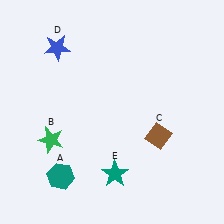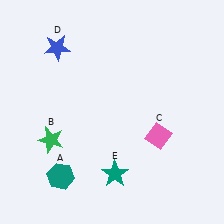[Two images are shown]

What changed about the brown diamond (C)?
In Image 1, C is brown. In Image 2, it changed to pink.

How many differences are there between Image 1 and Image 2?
There is 1 difference between the two images.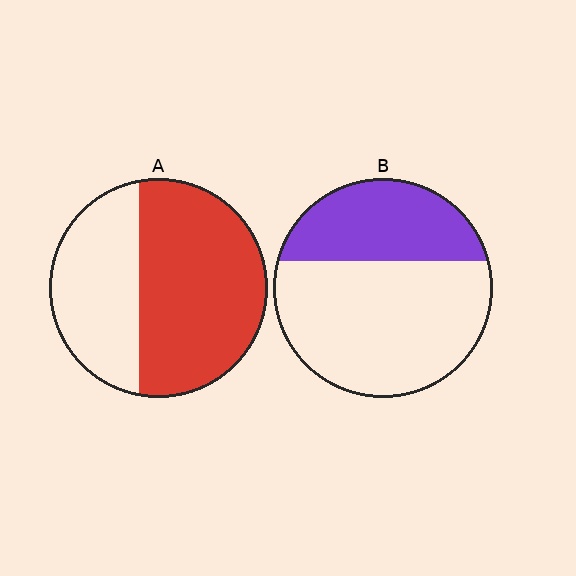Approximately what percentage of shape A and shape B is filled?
A is approximately 60% and B is approximately 35%.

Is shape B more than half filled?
No.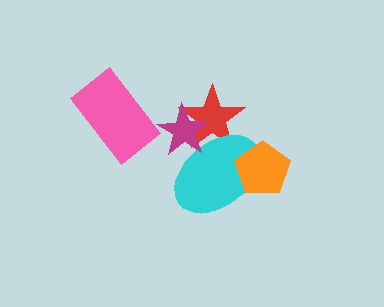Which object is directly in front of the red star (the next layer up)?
The cyan ellipse is directly in front of the red star.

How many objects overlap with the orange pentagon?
1 object overlaps with the orange pentagon.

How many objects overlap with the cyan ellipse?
3 objects overlap with the cyan ellipse.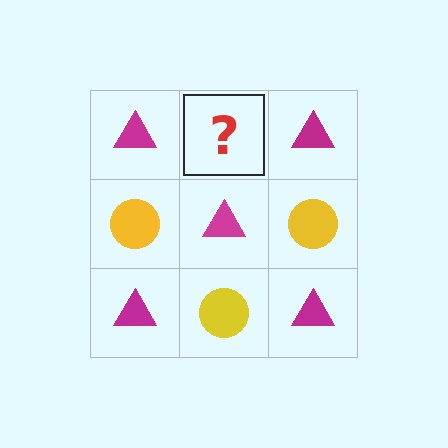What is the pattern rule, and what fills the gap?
The rule is that it alternates magenta triangle and yellow circle in a checkerboard pattern. The gap should be filled with a yellow circle.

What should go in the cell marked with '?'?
The missing cell should contain a yellow circle.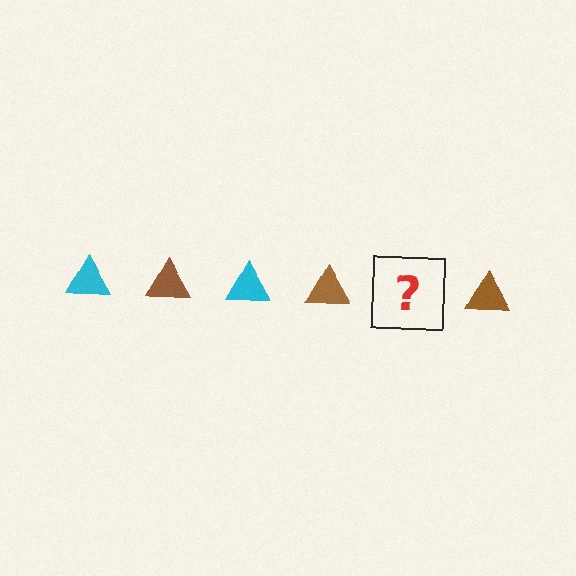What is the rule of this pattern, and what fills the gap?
The rule is that the pattern cycles through cyan, brown triangles. The gap should be filled with a cyan triangle.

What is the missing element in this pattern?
The missing element is a cyan triangle.